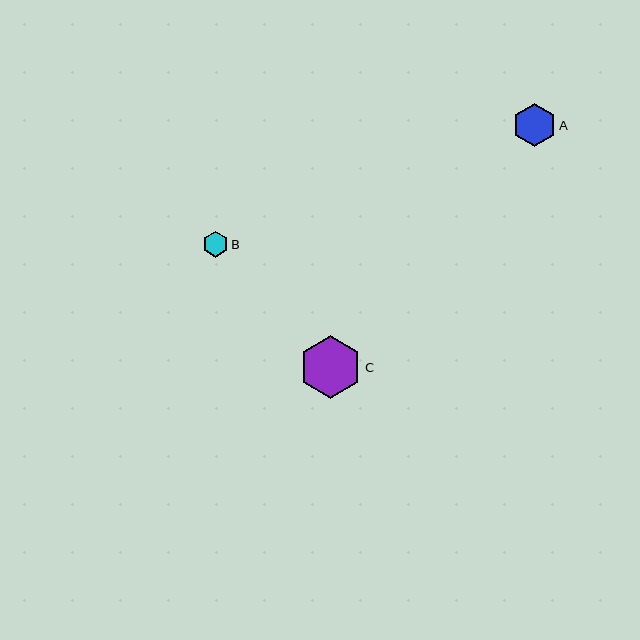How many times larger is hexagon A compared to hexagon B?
Hexagon A is approximately 1.7 times the size of hexagon B.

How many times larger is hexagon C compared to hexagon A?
Hexagon C is approximately 1.4 times the size of hexagon A.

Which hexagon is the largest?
Hexagon C is the largest with a size of approximately 63 pixels.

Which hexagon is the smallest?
Hexagon B is the smallest with a size of approximately 26 pixels.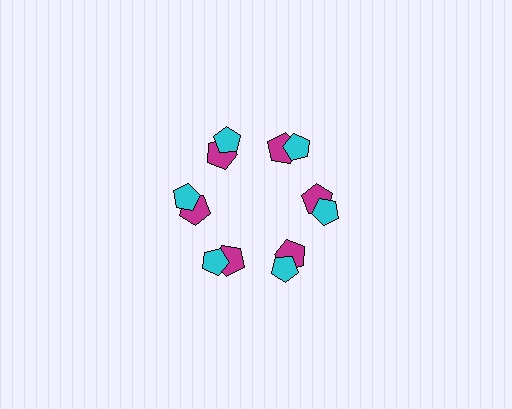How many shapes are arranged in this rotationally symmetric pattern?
There are 12 shapes, arranged in 6 groups of 2.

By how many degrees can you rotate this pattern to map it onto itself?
The pattern maps onto itself every 60 degrees of rotation.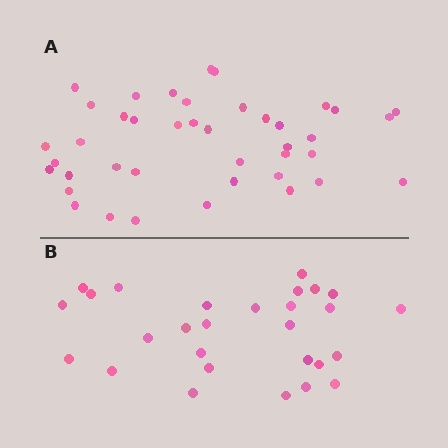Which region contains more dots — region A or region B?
Region A (the top region) has more dots.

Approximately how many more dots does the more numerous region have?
Region A has approximately 15 more dots than region B.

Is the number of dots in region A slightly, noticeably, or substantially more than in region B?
Region A has substantially more. The ratio is roughly 1.5 to 1.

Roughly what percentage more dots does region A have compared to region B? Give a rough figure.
About 45% more.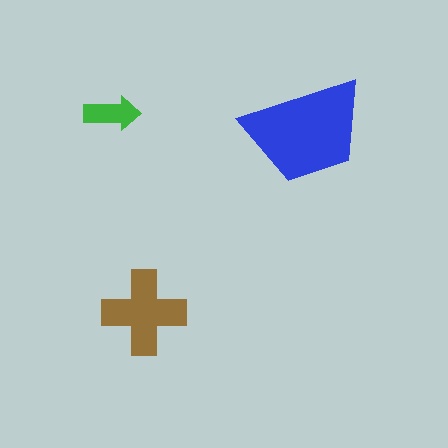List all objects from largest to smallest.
The blue trapezoid, the brown cross, the green arrow.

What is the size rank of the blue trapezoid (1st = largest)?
1st.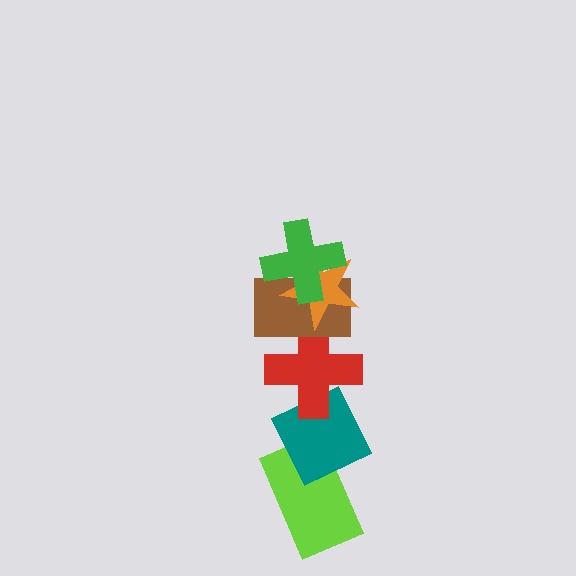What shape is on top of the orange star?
The green cross is on top of the orange star.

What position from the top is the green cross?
The green cross is 1st from the top.